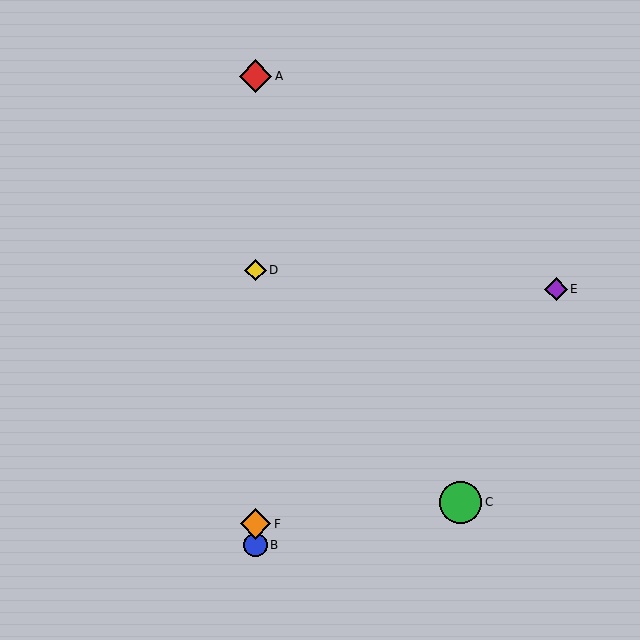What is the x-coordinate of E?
Object E is at x≈556.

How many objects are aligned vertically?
4 objects (A, B, D, F) are aligned vertically.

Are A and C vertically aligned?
No, A is at x≈255 and C is at x≈461.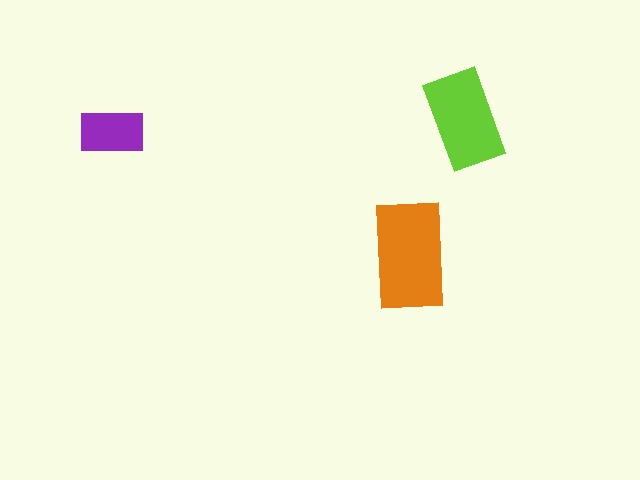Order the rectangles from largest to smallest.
the orange one, the lime one, the purple one.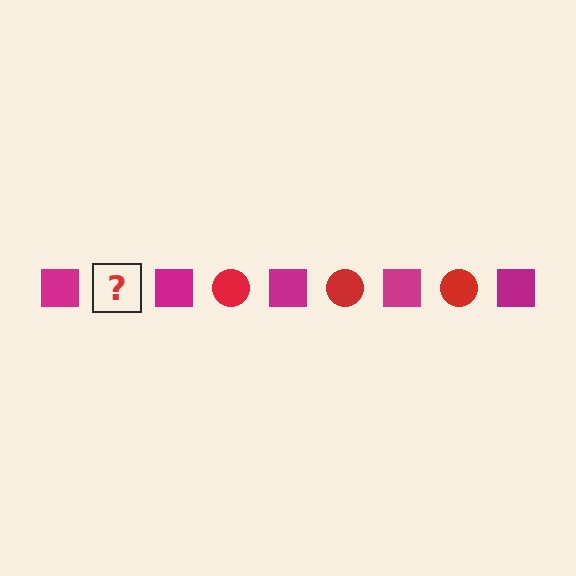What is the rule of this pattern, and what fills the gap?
The rule is that the pattern alternates between magenta square and red circle. The gap should be filled with a red circle.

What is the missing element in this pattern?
The missing element is a red circle.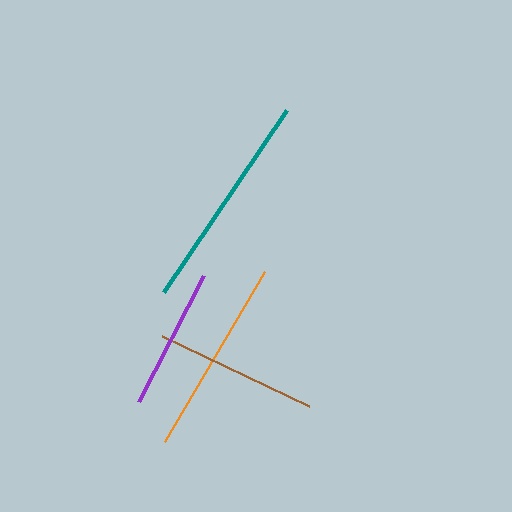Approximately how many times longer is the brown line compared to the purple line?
The brown line is approximately 1.2 times the length of the purple line.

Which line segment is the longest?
The teal line is the longest at approximately 219 pixels.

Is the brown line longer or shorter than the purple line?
The brown line is longer than the purple line.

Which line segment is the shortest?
The purple line is the shortest at approximately 142 pixels.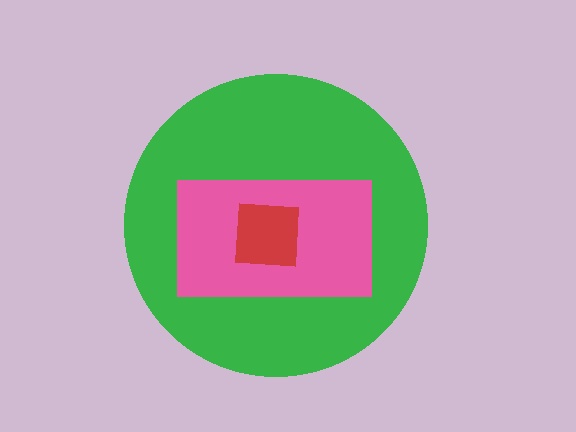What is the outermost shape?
The green circle.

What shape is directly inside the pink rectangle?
The red square.